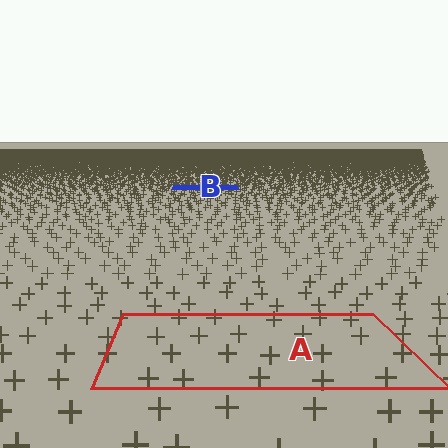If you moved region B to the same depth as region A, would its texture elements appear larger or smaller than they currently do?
They would appear larger. At a closer depth, the same texture elements are projected at a bigger on-screen size.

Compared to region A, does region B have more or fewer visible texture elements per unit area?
Region B has more texture elements per unit area — they are packed more densely because it is farther away.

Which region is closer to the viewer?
Region A is closer. The texture elements there are larger and more spread out.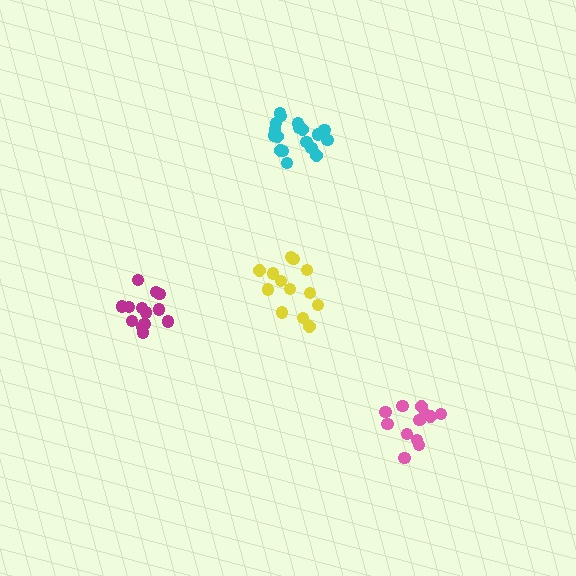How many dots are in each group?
Group 1: 18 dots, Group 2: 13 dots, Group 3: 13 dots, Group 4: 13 dots (57 total).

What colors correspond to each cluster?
The clusters are colored: cyan, pink, magenta, yellow.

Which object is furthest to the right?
The pink cluster is rightmost.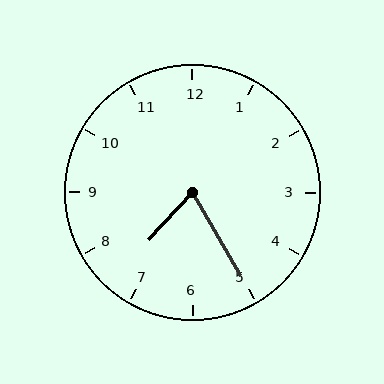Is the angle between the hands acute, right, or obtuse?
It is acute.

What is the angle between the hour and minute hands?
Approximately 72 degrees.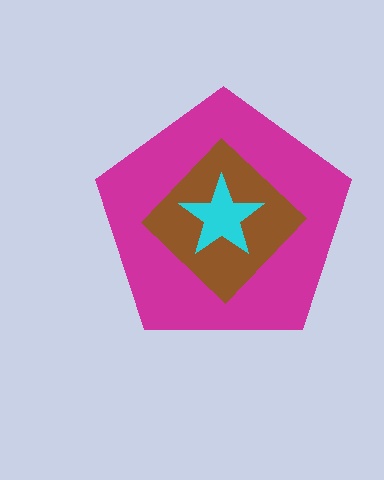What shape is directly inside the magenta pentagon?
The brown diamond.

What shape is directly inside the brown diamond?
The cyan star.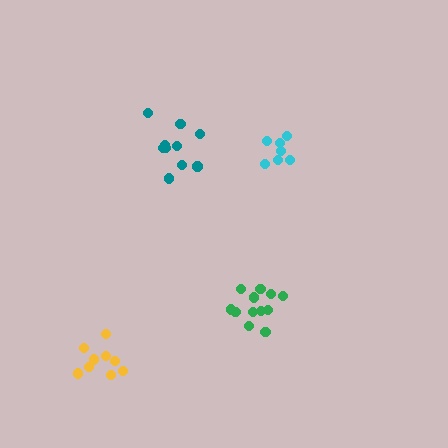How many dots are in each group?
Group 1: 10 dots, Group 2: 12 dots, Group 3: 9 dots, Group 4: 7 dots (38 total).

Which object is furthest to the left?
The yellow cluster is leftmost.